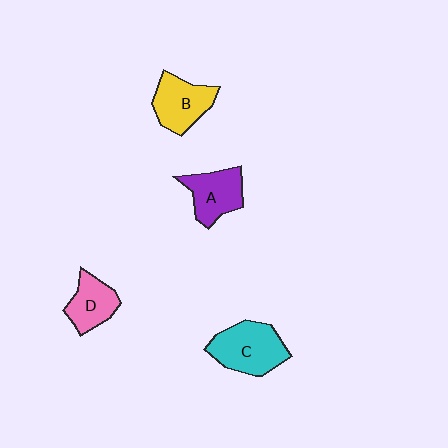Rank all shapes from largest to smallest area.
From largest to smallest: C (cyan), B (yellow), A (purple), D (pink).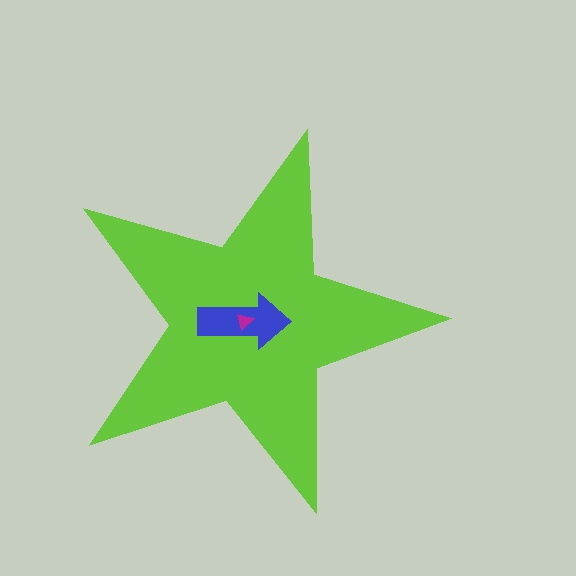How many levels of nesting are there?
3.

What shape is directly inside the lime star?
The blue arrow.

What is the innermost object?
The magenta triangle.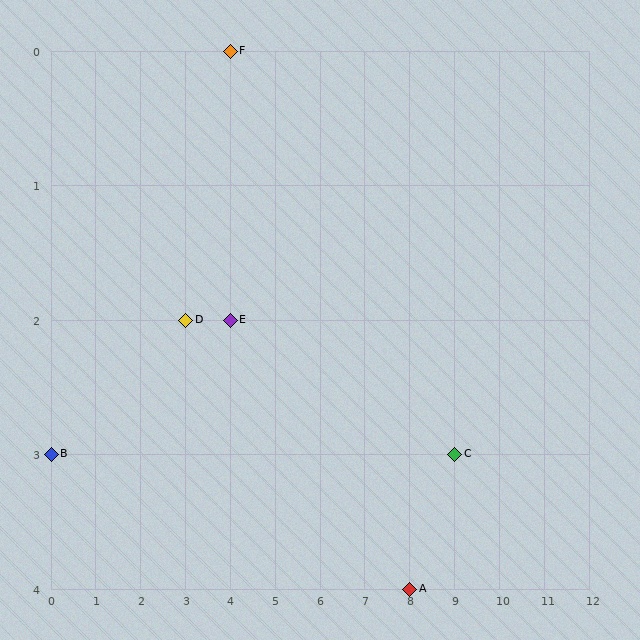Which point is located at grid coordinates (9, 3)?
Point C is at (9, 3).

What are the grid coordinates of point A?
Point A is at grid coordinates (8, 4).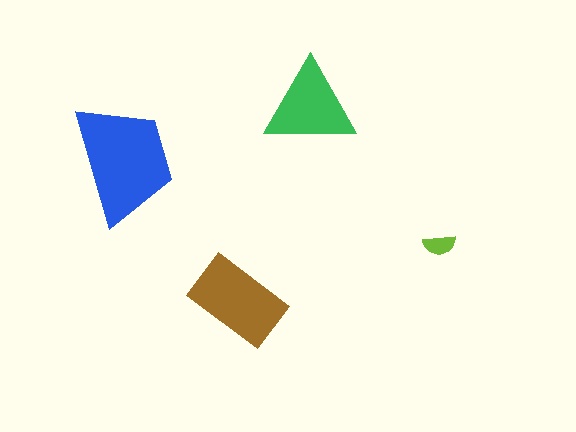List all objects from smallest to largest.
The lime semicircle, the green triangle, the brown rectangle, the blue trapezoid.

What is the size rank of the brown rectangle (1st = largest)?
2nd.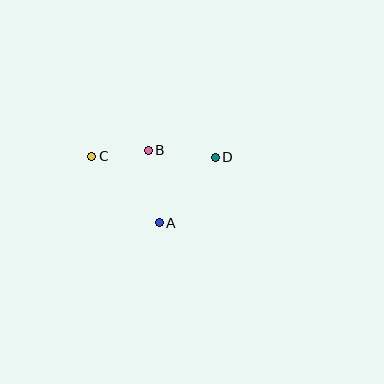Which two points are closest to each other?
Points B and C are closest to each other.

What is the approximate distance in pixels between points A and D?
The distance between A and D is approximately 86 pixels.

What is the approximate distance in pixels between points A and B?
The distance between A and B is approximately 73 pixels.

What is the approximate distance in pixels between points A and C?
The distance between A and C is approximately 94 pixels.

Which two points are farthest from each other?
Points C and D are farthest from each other.